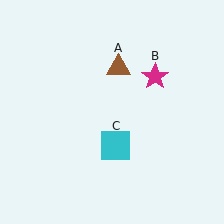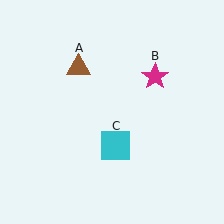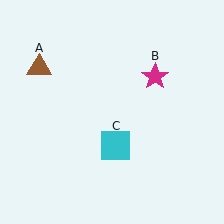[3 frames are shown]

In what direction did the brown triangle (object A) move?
The brown triangle (object A) moved left.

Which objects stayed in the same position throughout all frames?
Magenta star (object B) and cyan square (object C) remained stationary.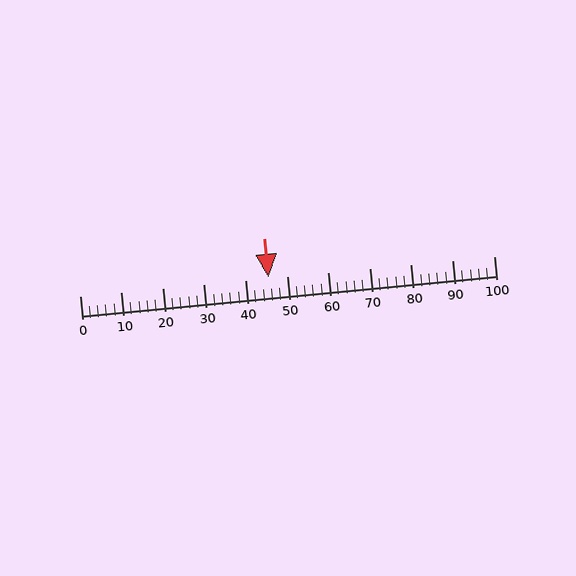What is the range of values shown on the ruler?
The ruler shows values from 0 to 100.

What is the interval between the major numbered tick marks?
The major tick marks are spaced 10 units apart.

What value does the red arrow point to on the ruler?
The red arrow points to approximately 46.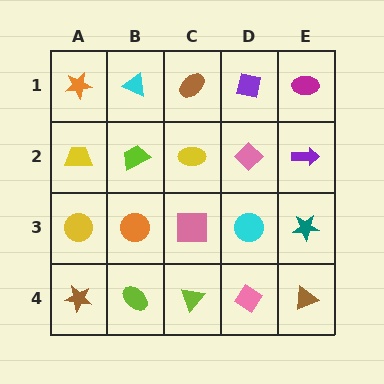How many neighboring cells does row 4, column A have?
2.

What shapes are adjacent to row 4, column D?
A cyan circle (row 3, column D), a lime triangle (row 4, column C), a brown triangle (row 4, column E).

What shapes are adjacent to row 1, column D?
A pink diamond (row 2, column D), a brown ellipse (row 1, column C), a magenta ellipse (row 1, column E).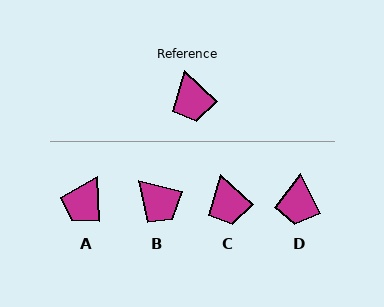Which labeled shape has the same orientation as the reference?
C.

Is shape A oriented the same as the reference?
No, it is off by about 44 degrees.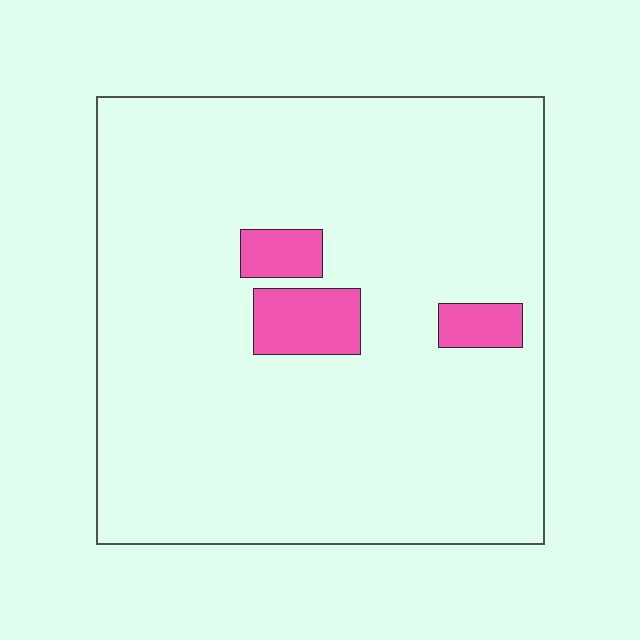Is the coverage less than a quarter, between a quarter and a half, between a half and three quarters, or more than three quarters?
Less than a quarter.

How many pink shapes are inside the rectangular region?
3.